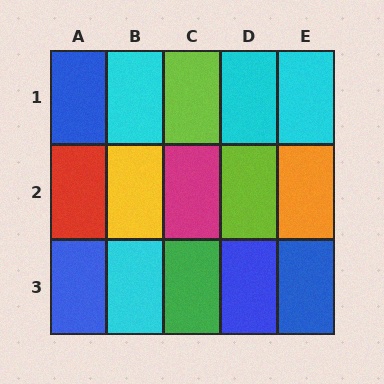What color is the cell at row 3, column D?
Blue.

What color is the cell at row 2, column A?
Red.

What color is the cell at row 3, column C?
Green.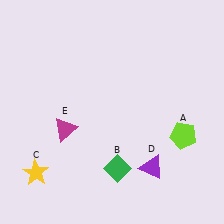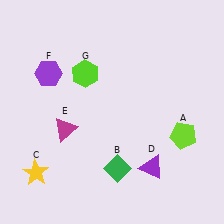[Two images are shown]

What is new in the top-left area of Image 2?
A purple hexagon (F) was added in the top-left area of Image 2.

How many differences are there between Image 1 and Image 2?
There are 2 differences between the two images.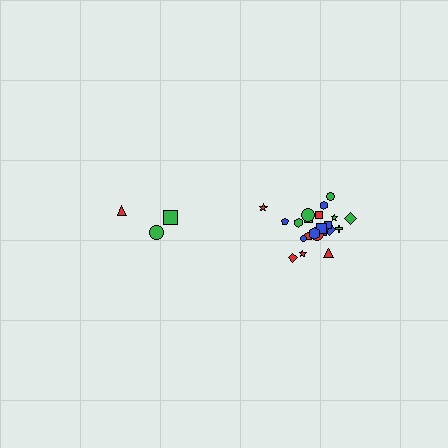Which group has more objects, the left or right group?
The right group.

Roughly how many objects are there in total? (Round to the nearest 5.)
Roughly 25 objects in total.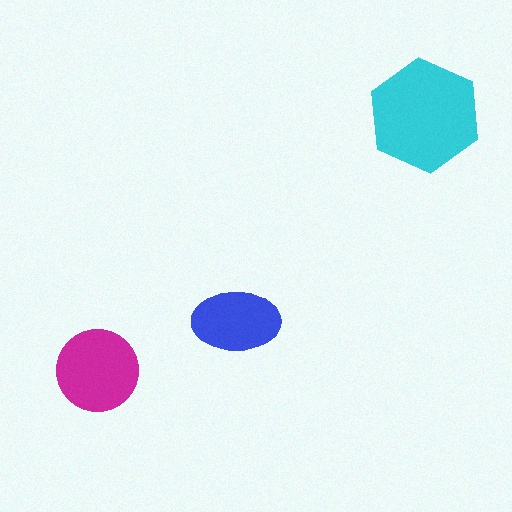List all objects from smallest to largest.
The blue ellipse, the magenta circle, the cyan hexagon.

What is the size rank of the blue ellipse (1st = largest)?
3rd.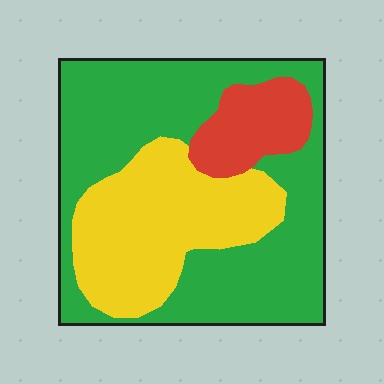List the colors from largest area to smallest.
From largest to smallest: green, yellow, red.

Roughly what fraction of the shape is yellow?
Yellow covers roughly 30% of the shape.